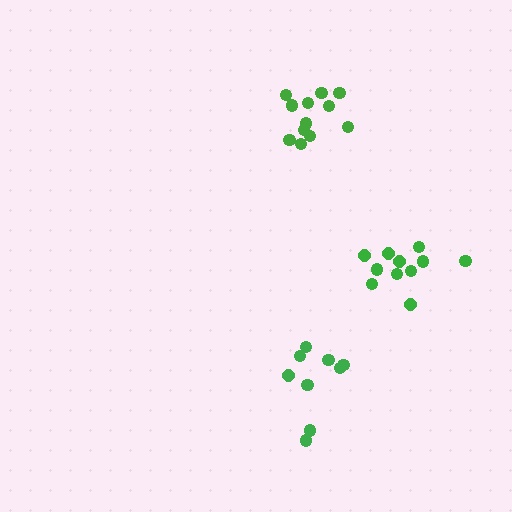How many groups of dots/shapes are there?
There are 3 groups.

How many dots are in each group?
Group 1: 11 dots, Group 2: 9 dots, Group 3: 12 dots (32 total).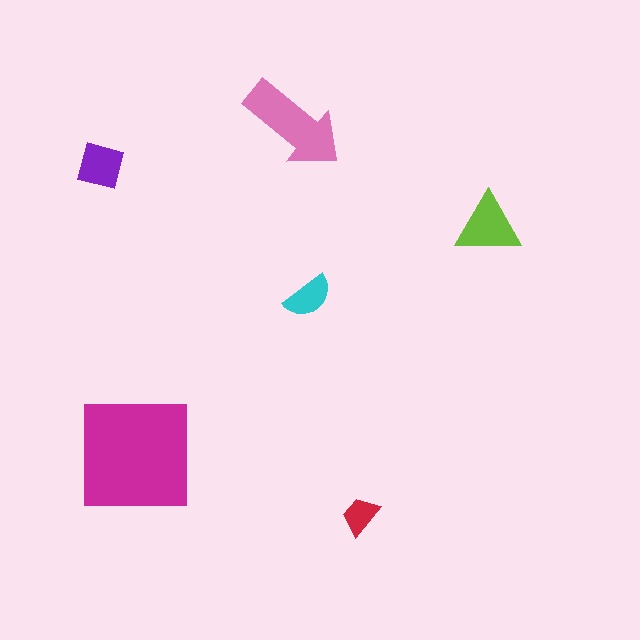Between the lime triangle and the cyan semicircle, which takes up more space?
The lime triangle.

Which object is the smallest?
The red trapezoid.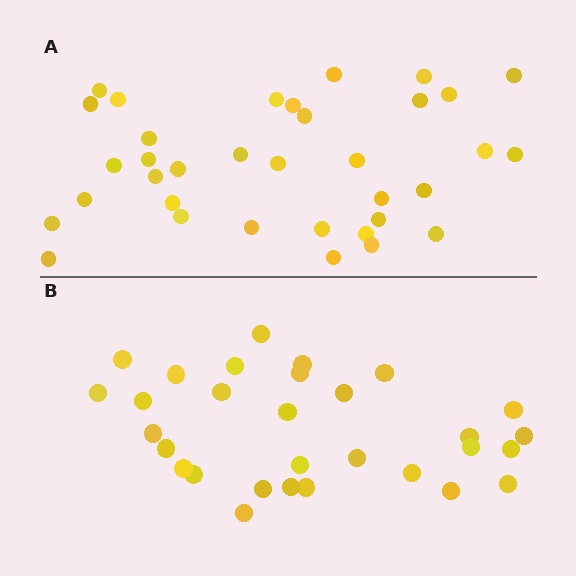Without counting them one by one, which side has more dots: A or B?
Region A (the top region) has more dots.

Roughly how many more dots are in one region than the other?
Region A has about 5 more dots than region B.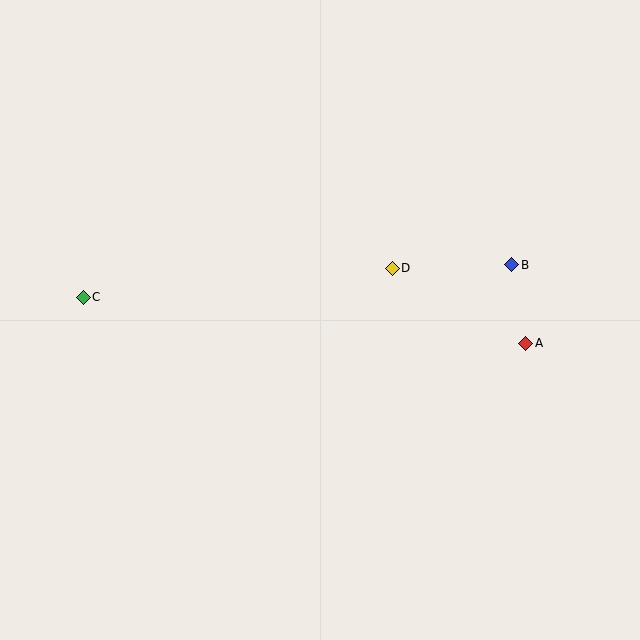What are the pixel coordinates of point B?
Point B is at (512, 265).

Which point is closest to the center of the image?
Point D at (392, 268) is closest to the center.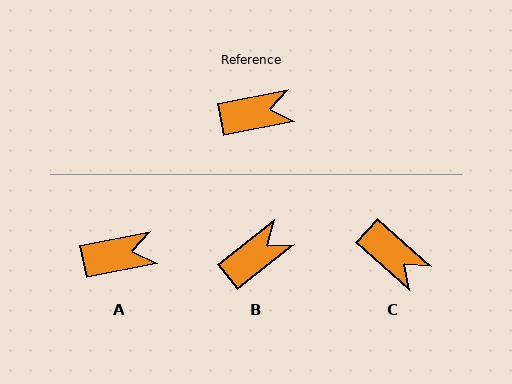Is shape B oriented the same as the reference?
No, it is off by about 27 degrees.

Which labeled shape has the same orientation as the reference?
A.